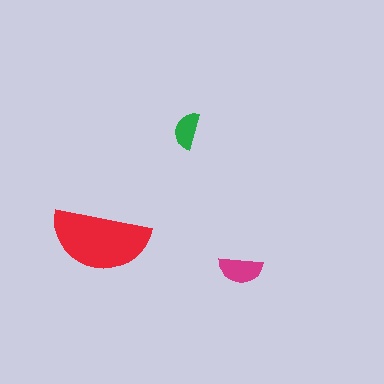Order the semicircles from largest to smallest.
the red one, the magenta one, the green one.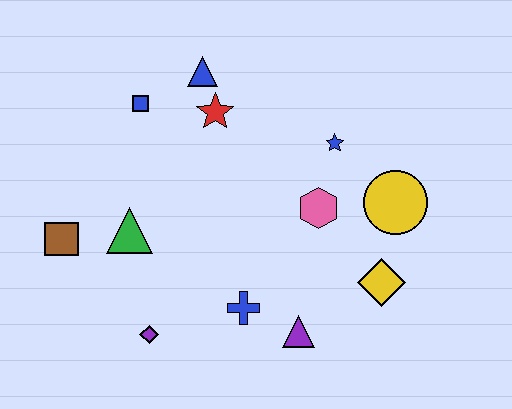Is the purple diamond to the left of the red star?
Yes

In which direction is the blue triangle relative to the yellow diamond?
The blue triangle is above the yellow diamond.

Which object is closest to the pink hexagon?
The blue star is closest to the pink hexagon.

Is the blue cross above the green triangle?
No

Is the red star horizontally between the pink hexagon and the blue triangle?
Yes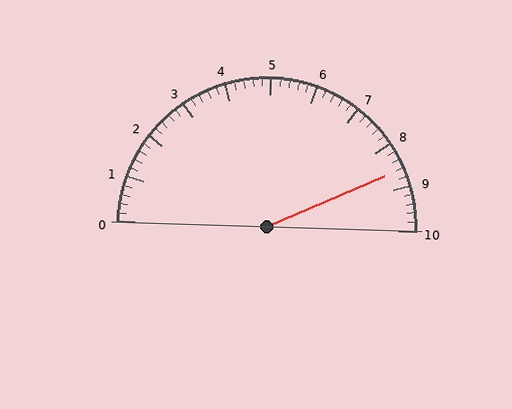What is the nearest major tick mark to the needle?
The nearest major tick mark is 9.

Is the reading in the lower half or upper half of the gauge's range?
The reading is in the upper half of the range (0 to 10).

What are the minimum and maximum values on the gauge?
The gauge ranges from 0 to 10.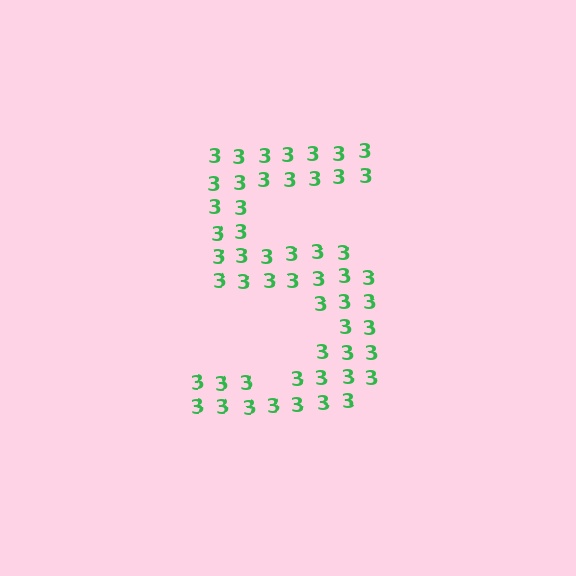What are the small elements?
The small elements are digit 3's.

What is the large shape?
The large shape is the digit 5.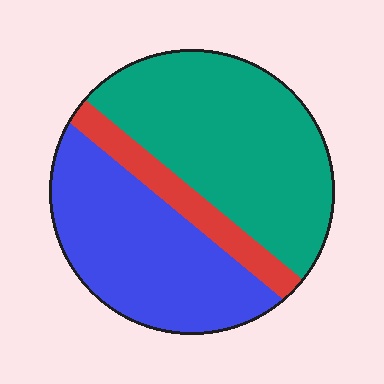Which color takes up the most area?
Teal, at roughly 50%.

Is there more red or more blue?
Blue.